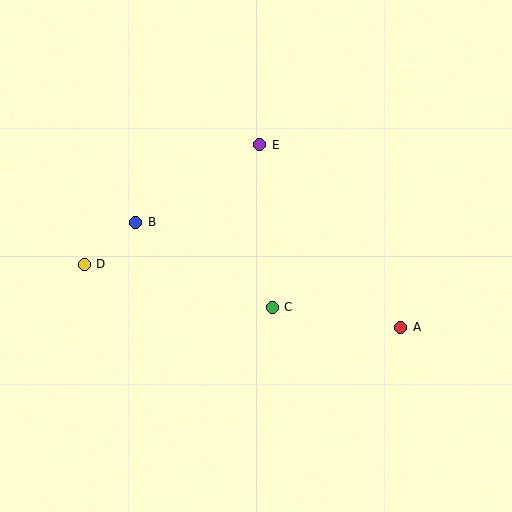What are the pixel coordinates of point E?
Point E is at (260, 145).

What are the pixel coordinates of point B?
Point B is at (136, 222).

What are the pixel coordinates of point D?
Point D is at (84, 264).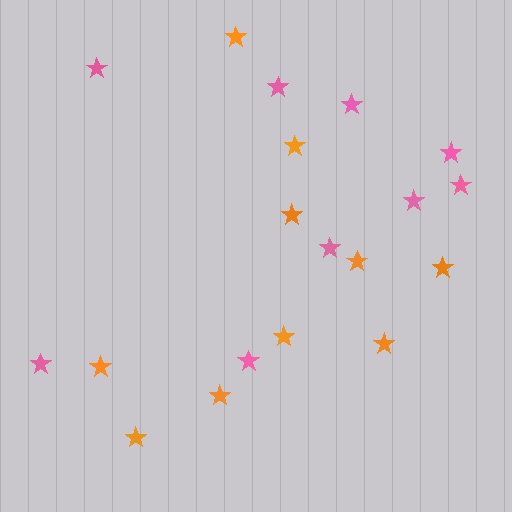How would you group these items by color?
There are 2 groups: one group of pink stars (9) and one group of orange stars (10).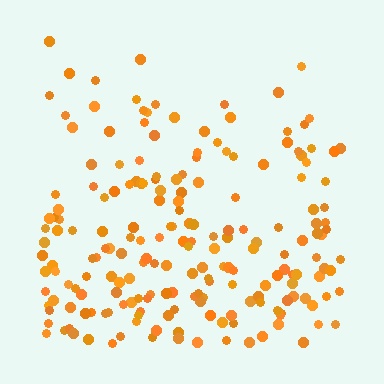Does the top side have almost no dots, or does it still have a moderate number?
Still a moderate number, just noticeably fewer than the bottom.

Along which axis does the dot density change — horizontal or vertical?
Vertical.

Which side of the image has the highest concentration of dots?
The bottom.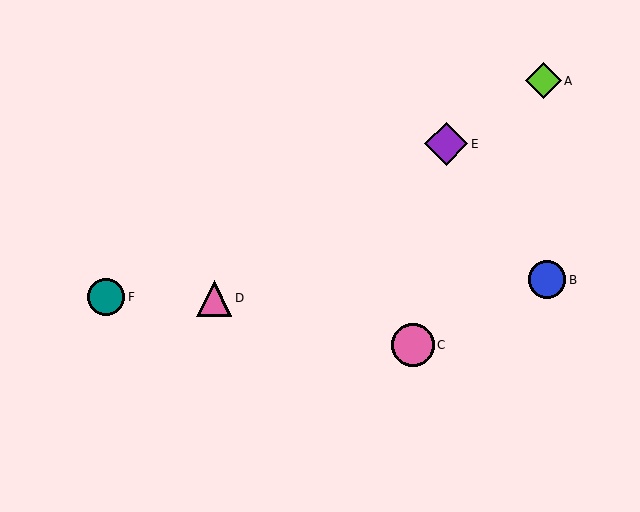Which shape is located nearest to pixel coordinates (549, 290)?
The blue circle (labeled B) at (547, 280) is nearest to that location.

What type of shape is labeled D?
Shape D is a pink triangle.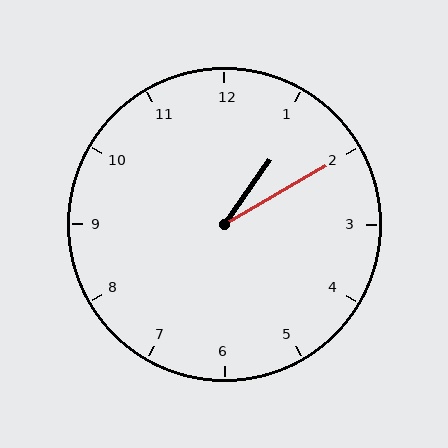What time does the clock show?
1:10.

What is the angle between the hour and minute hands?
Approximately 25 degrees.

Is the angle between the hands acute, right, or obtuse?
It is acute.